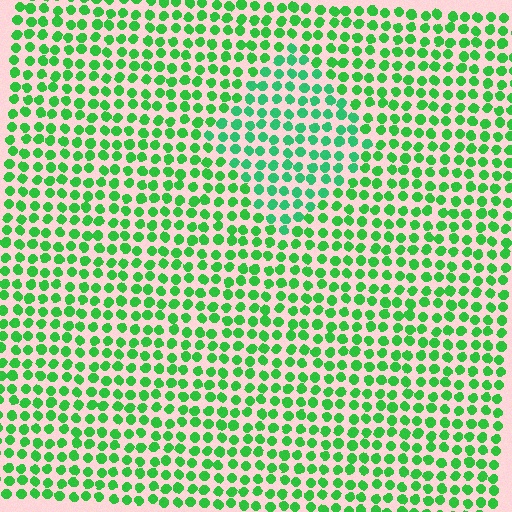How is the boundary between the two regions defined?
The boundary is defined purely by a slight shift in hue (about 21 degrees). Spacing, size, and orientation are identical on both sides.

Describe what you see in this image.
The image is filled with small green elements in a uniform arrangement. A diamond-shaped region is visible where the elements are tinted to a slightly different hue, forming a subtle color boundary.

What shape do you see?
I see a diamond.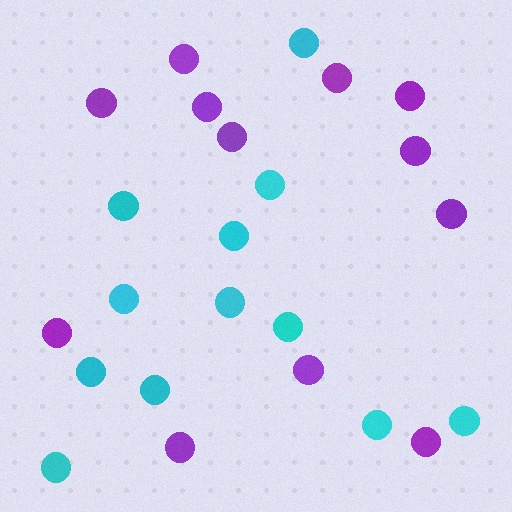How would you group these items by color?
There are 2 groups: one group of purple circles (12) and one group of cyan circles (12).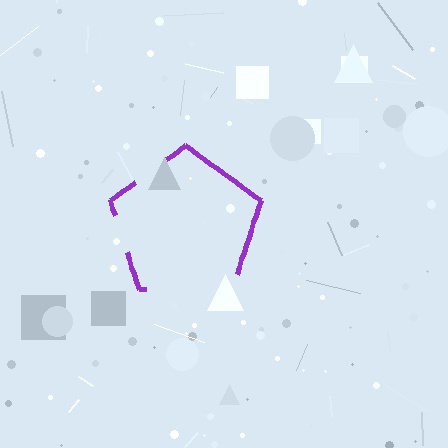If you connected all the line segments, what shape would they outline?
They would outline a pentagon.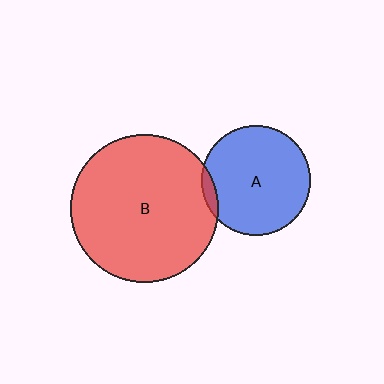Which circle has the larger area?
Circle B (red).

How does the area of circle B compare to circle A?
Approximately 1.8 times.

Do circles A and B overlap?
Yes.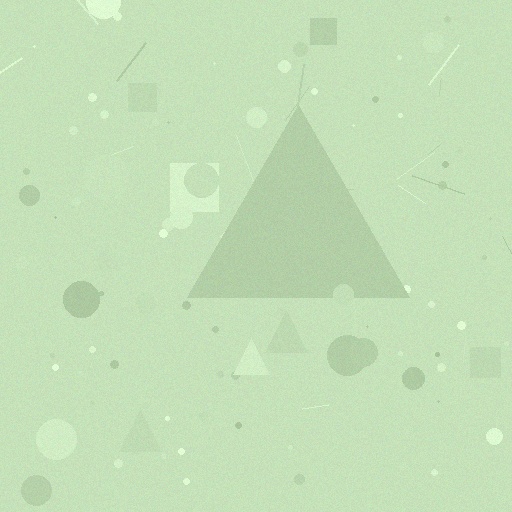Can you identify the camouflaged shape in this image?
The camouflaged shape is a triangle.